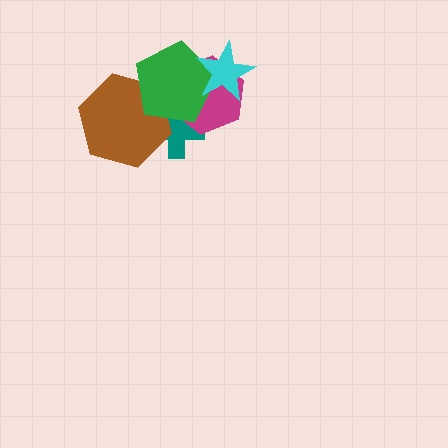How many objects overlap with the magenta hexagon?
3 objects overlap with the magenta hexagon.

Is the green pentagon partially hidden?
Yes, it is partially covered by another shape.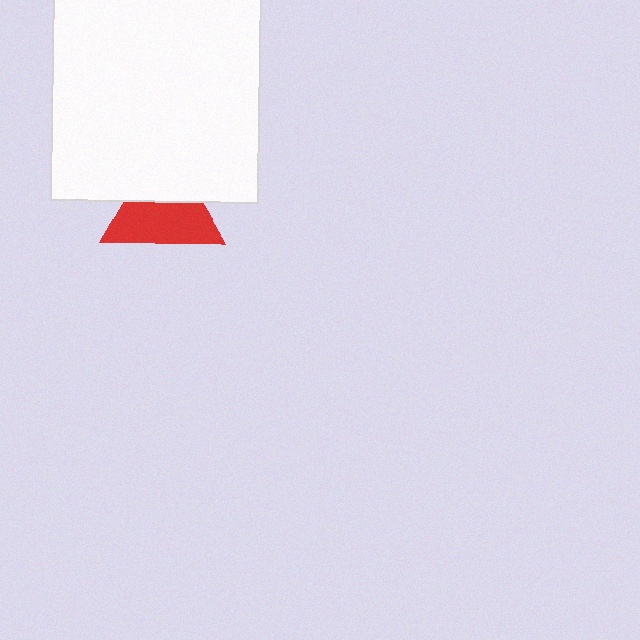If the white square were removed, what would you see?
You would see the complete red triangle.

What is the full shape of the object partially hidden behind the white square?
The partially hidden object is a red triangle.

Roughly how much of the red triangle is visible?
About half of it is visible (roughly 60%).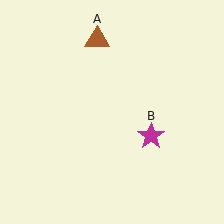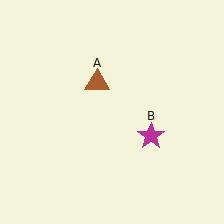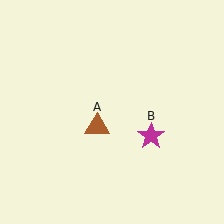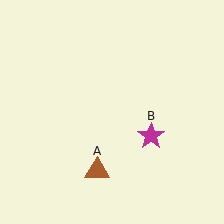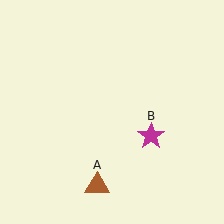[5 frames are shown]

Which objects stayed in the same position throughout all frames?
Magenta star (object B) remained stationary.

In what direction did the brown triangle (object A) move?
The brown triangle (object A) moved down.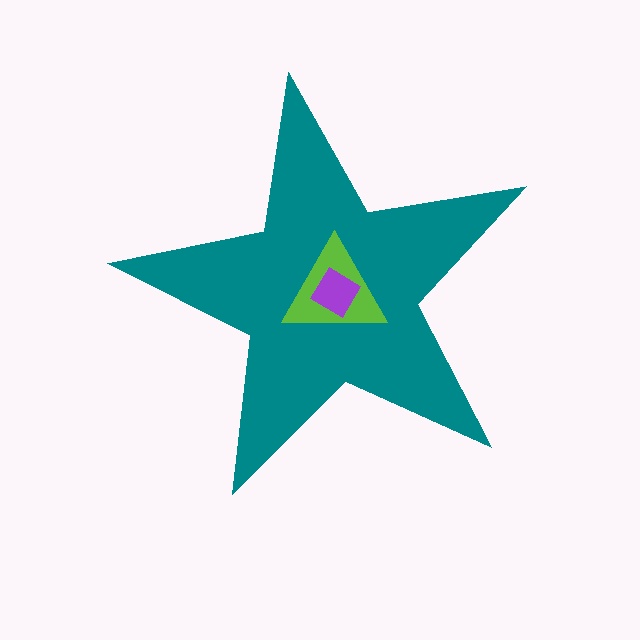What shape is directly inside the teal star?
The lime triangle.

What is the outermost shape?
The teal star.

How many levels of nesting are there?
3.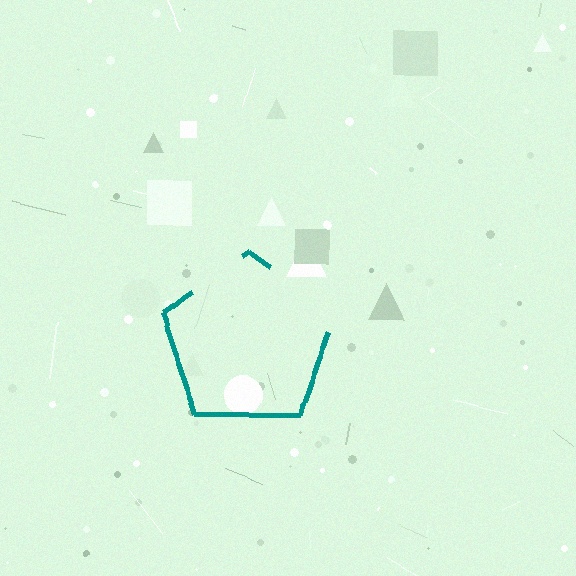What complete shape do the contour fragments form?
The contour fragments form a pentagon.